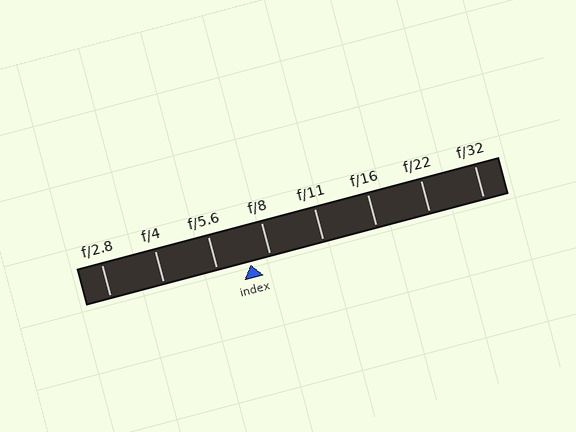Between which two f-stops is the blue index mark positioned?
The index mark is between f/5.6 and f/8.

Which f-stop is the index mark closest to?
The index mark is closest to f/8.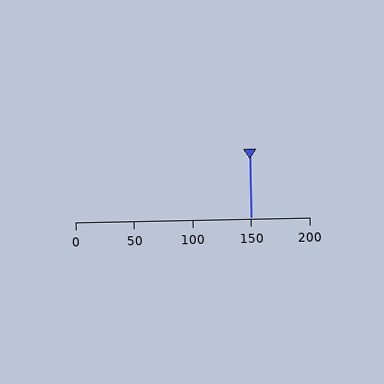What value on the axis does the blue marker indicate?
The marker indicates approximately 150.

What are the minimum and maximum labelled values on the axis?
The axis runs from 0 to 200.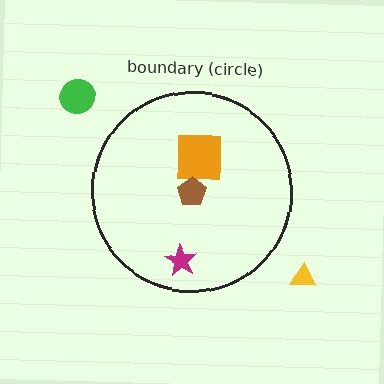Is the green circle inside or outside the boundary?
Outside.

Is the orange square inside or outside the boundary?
Inside.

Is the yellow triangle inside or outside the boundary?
Outside.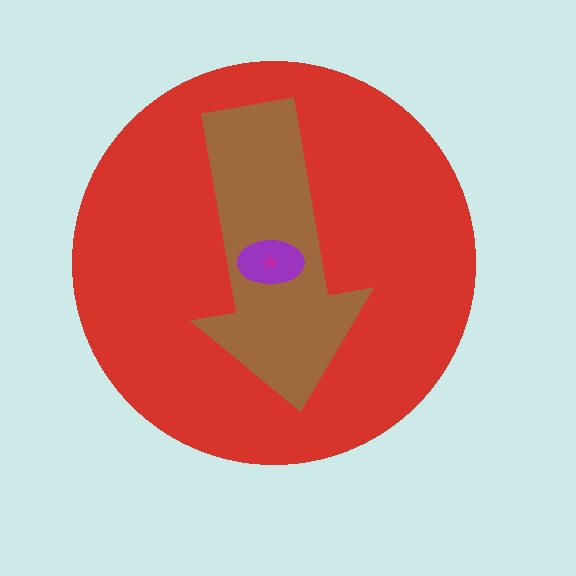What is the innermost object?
The magenta star.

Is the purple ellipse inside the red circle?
Yes.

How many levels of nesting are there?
4.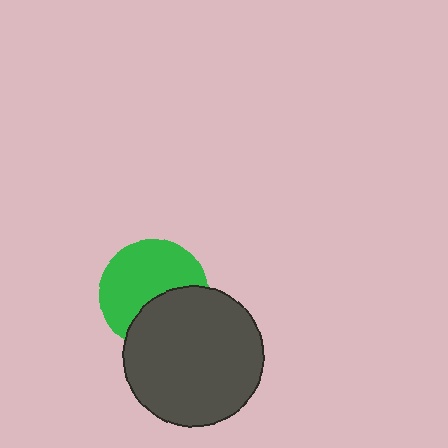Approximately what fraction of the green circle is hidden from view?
Roughly 39% of the green circle is hidden behind the dark gray circle.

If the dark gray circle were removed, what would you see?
You would see the complete green circle.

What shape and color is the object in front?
The object in front is a dark gray circle.